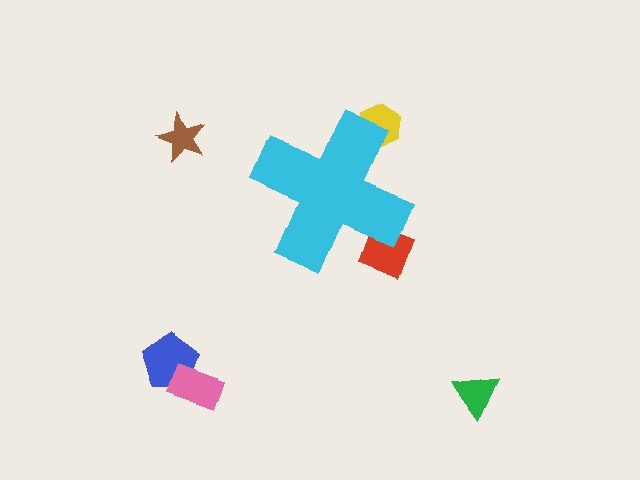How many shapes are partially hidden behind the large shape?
2 shapes are partially hidden.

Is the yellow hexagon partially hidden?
Yes, the yellow hexagon is partially hidden behind the cyan cross.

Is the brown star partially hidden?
No, the brown star is fully visible.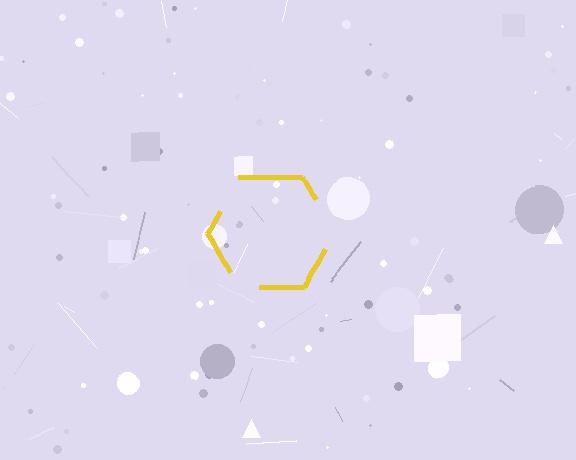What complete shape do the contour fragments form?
The contour fragments form a hexagon.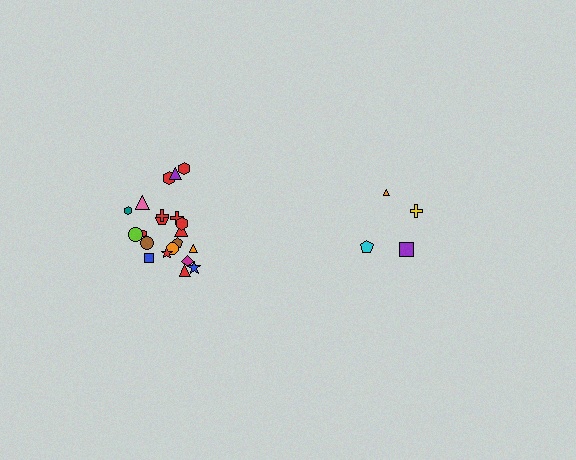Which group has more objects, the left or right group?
The left group.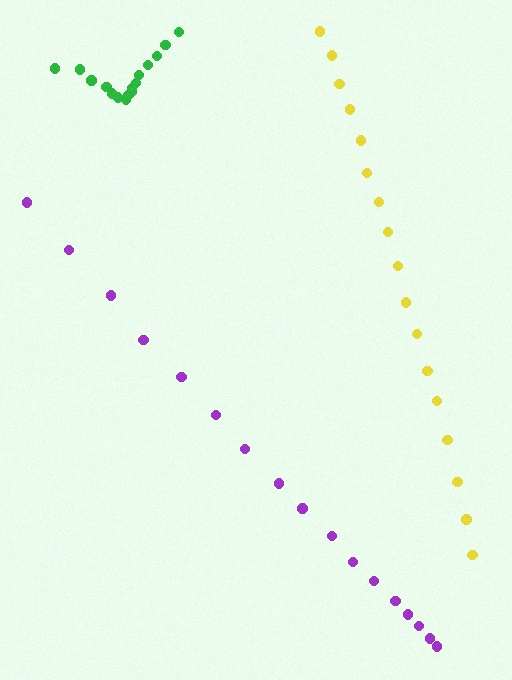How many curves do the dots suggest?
There are 3 distinct paths.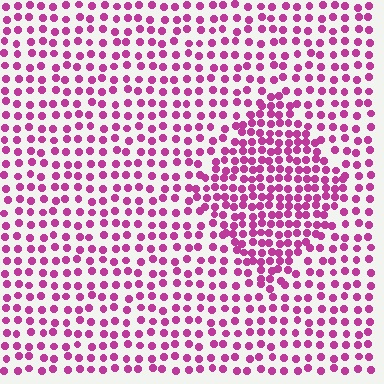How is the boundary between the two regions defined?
The boundary is defined by a change in element density (approximately 1.7x ratio). All elements are the same color, size, and shape.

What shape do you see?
I see a diamond.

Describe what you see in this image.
The image contains small magenta elements arranged at two different densities. A diamond-shaped region is visible where the elements are more densely packed than the surrounding area.